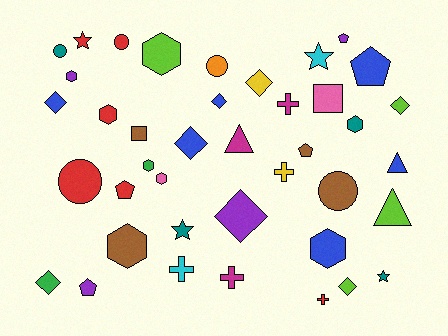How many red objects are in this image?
There are 6 red objects.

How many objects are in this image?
There are 40 objects.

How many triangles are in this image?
There are 3 triangles.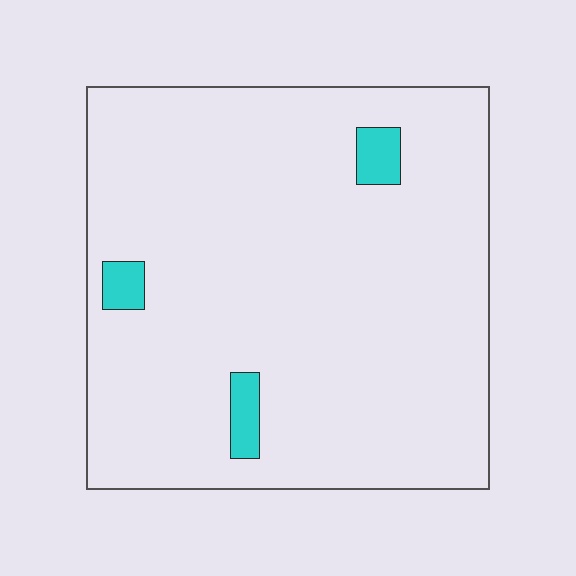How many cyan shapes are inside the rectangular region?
3.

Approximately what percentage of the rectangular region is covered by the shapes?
Approximately 5%.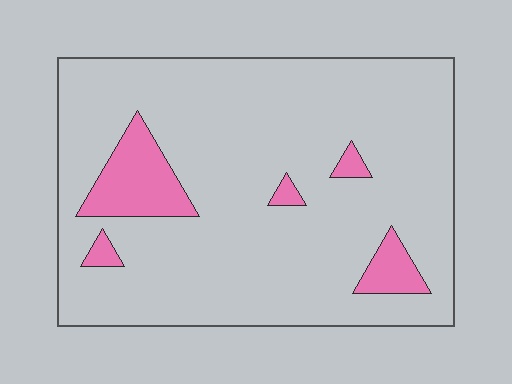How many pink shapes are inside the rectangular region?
5.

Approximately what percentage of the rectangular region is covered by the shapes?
Approximately 10%.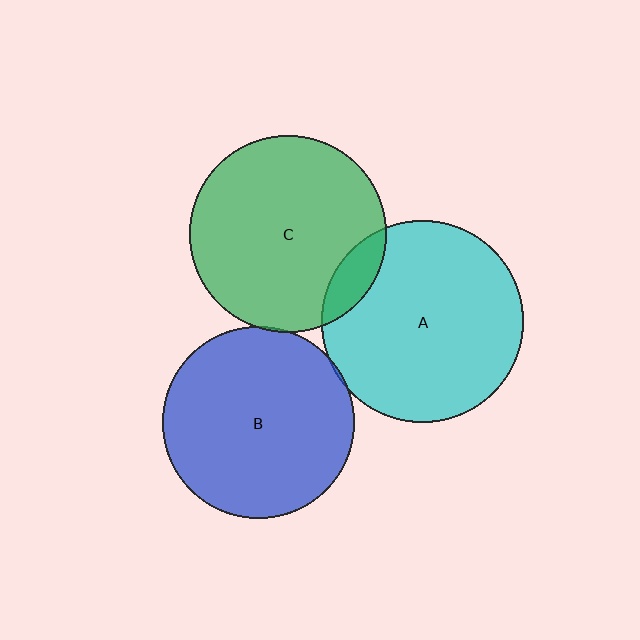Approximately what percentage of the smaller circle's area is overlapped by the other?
Approximately 5%.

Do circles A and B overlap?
Yes.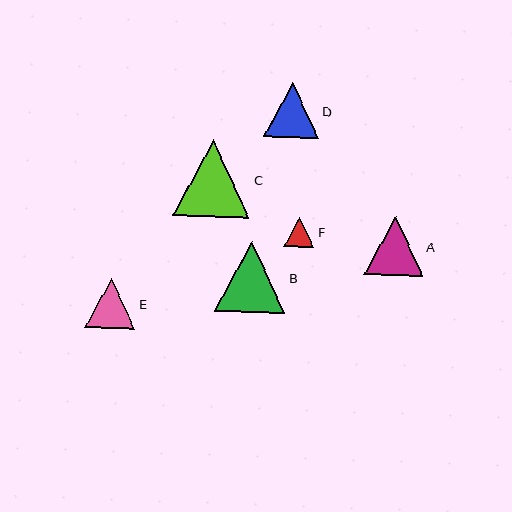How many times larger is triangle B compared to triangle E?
Triangle B is approximately 1.4 times the size of triangle E.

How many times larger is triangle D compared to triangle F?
Triangle D is approximately 1.8 times the size of triangle F.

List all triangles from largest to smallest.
From largest to smallest: C, B, A, D, E, F.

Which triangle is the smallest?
Triangle F is the smallest with a size of approximately 30 pixels.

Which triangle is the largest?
Triangle C is the largest with a size of approximately 77 pixels.